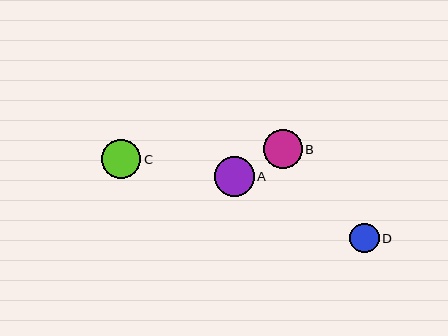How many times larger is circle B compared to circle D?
Circle B is approximately 1.3 times the size of circle D.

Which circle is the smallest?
Circle D is the smallest with a size of approximately 29 pixels.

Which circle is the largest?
Circle A is the largest with a size of approximately 40 pixels.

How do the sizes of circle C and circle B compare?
Circle C and circle B are approximately the same size.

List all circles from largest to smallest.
From largest to smallest: A, C, B, D.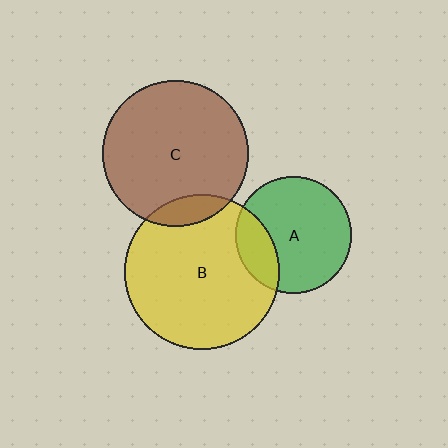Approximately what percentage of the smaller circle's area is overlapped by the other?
Approximately 20%.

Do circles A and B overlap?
Yes.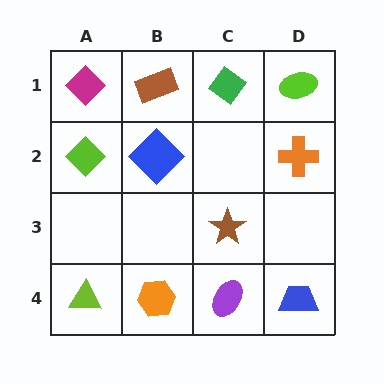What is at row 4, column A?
A lime triangle.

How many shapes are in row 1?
4 shapes.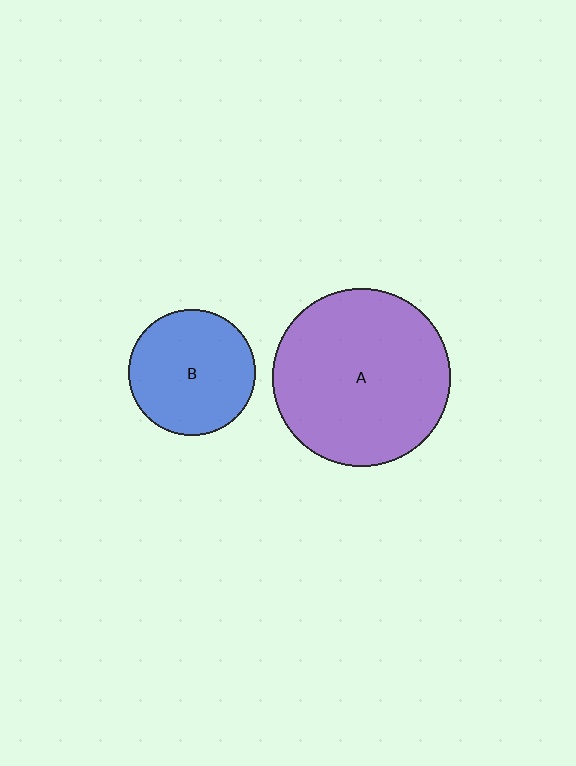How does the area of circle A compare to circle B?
Approximately 2.0 times.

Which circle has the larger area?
Circle A (purple).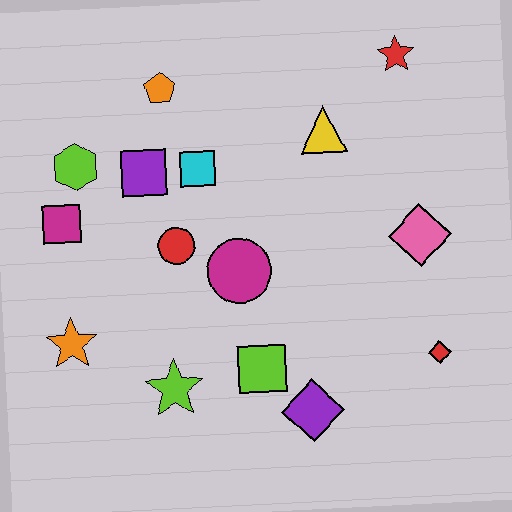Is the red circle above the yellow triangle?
No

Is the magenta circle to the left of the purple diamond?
Yes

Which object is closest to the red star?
The yellow triangle is closest to the red star.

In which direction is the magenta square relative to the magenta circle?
The magenta square is to the left of the magenta circle.